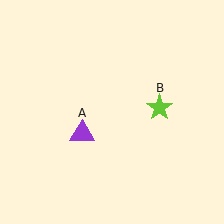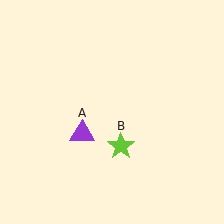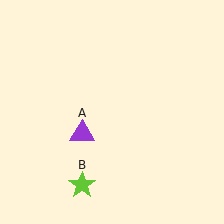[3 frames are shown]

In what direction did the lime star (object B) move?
The lime star (object B) moved down and to the left.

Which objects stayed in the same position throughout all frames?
Purple triangle (object A) remained stationary.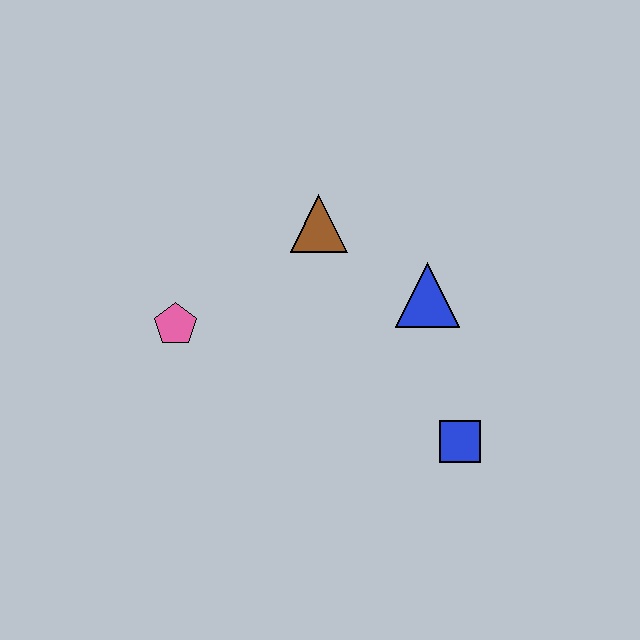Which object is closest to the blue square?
The blue triangle is closest to the blue square.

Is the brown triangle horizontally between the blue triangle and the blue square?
No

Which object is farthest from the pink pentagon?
The blue square is farthest from the pink pentagon.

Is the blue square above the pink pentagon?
No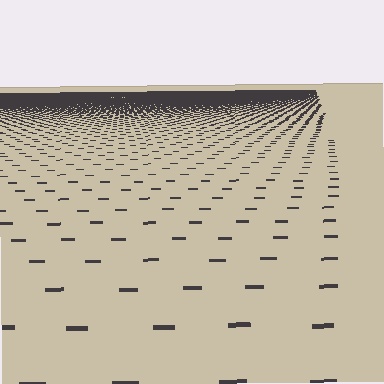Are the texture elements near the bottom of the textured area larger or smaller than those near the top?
Larger. Near the bottom, elements are closer to the viewer and appear at a bigger on-screen size.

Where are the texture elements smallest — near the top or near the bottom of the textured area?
Near the top.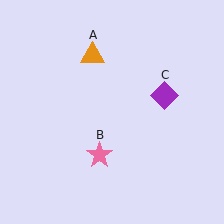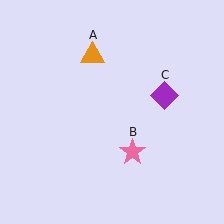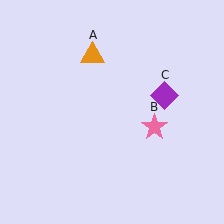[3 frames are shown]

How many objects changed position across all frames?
1 object changed position: pink star (object B).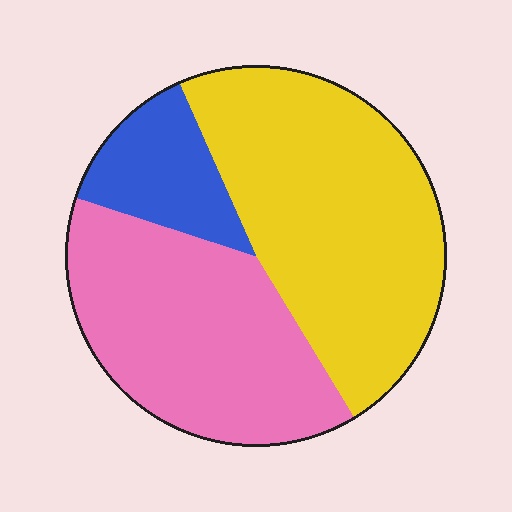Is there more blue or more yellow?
Yellow.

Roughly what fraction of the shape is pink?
Pink takes up about three eighths (3/8) of the shape.